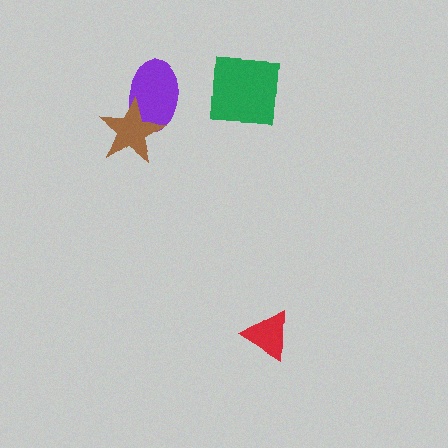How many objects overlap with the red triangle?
0 objects overlap with the red triangle.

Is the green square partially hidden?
No, no other shape covers it.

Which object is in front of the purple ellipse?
The brown star is in front of the purple ellipse.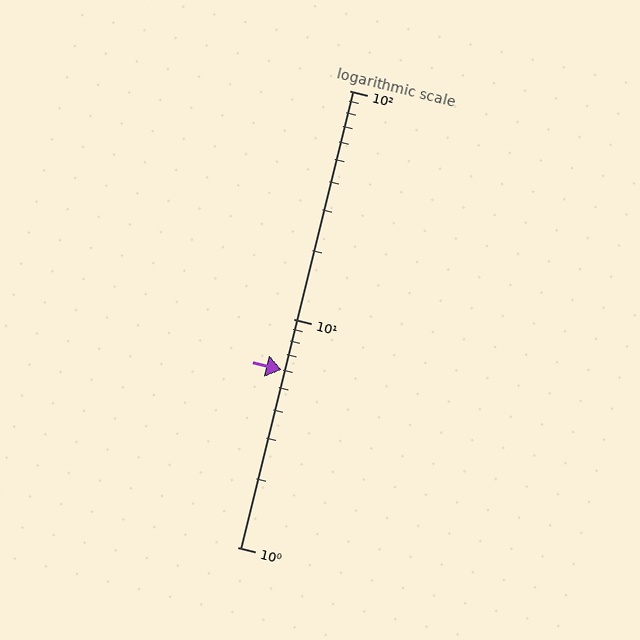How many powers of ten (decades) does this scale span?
The scale spans 2 decades, from 1 to 100.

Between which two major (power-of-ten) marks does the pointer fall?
The pointer is between 1 and 10.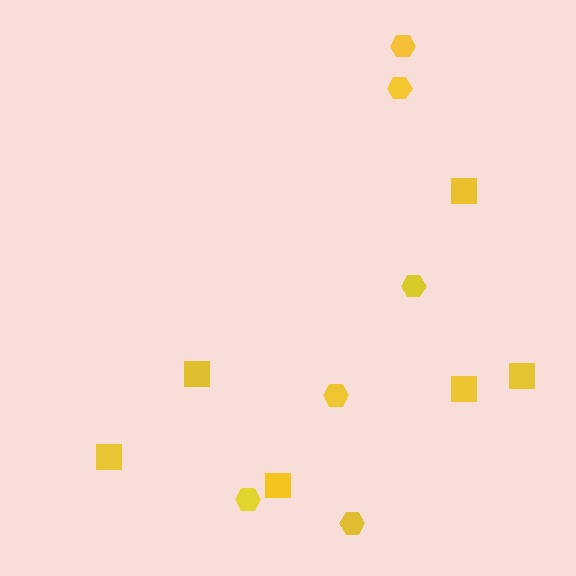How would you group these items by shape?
There are 2 groups: one group of squares (6) and one group of hexagons (6).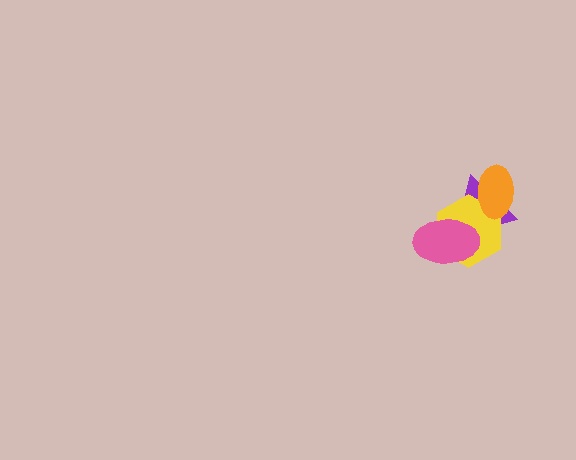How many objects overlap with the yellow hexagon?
3 objects overlap with the yellow hexagon.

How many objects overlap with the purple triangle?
3 objects overlap with the purple triangle.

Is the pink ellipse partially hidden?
No, no other shape covers it.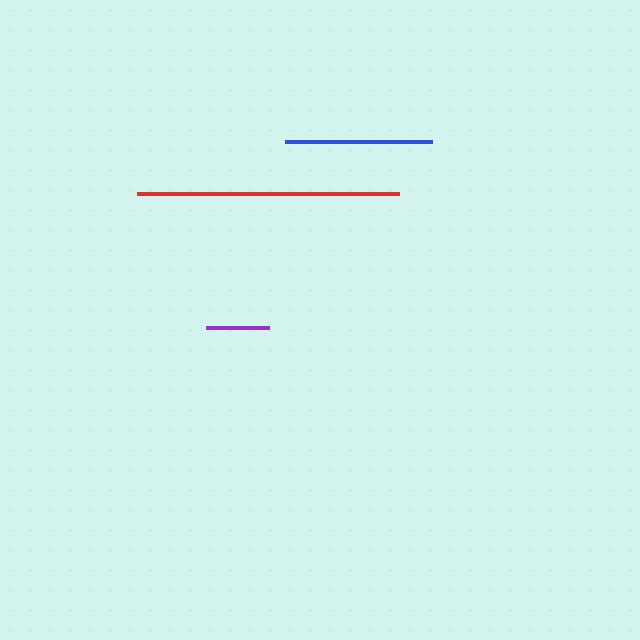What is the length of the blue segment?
The blue segment is approximately 147 pixels long.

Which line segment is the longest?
The red line is the longest at approximately 261 pixels.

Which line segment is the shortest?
The purple line is the shortest at approximately 64 pixels.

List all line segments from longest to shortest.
From longest to shortest: red, blue, purple.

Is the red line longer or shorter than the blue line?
The red line is longer than the blue line.